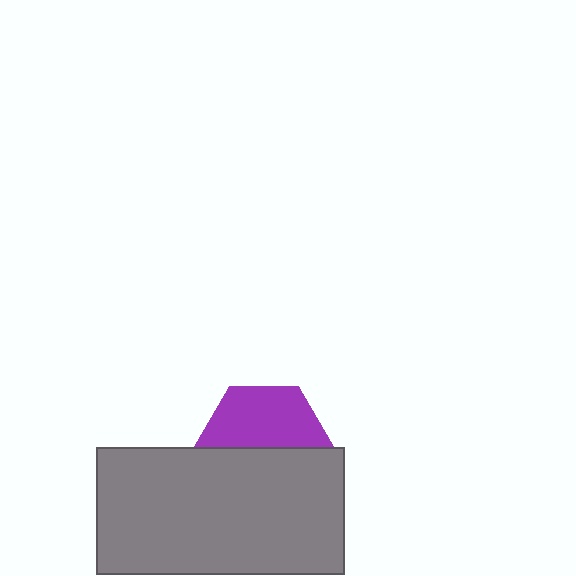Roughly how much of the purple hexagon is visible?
About half of it is visible (roughly 51%).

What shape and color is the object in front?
The object in front is a gray rectangle.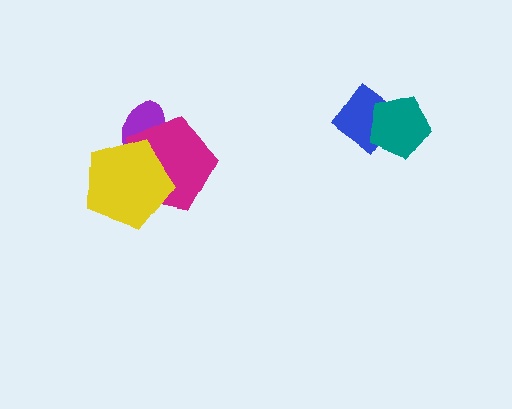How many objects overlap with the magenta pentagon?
2 objects overlap with the magenta pentagon.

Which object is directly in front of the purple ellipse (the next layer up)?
The magenta pentagon is directly in front of the purple ellipse.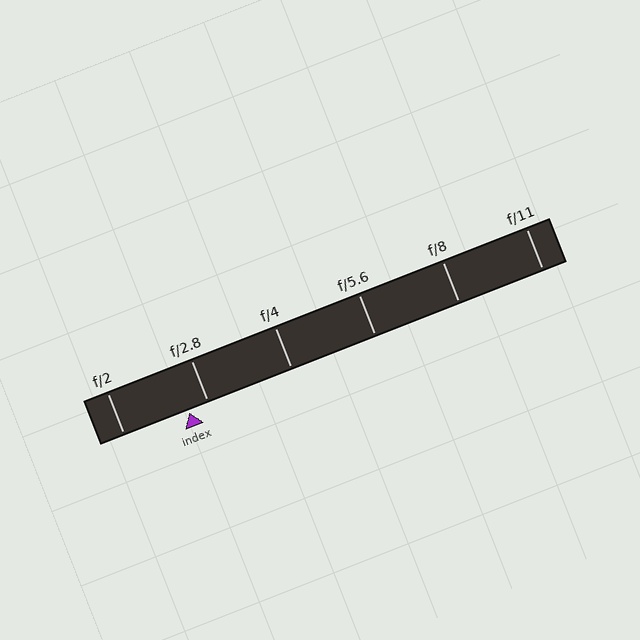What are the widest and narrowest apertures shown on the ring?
The widest aperture shown is f/2 and the narrowest is f/11.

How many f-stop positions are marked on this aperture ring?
There are 6 f-stop positions marked.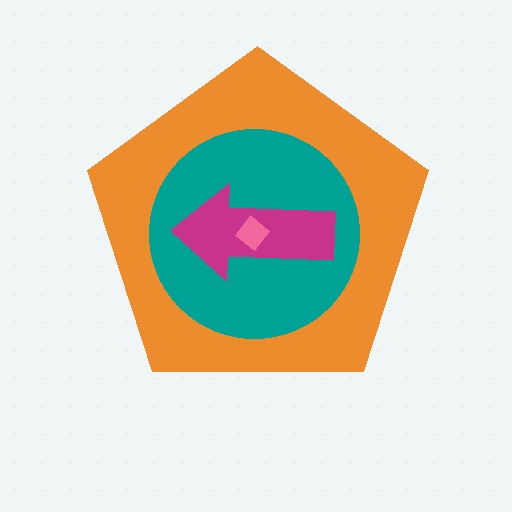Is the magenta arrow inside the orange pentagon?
Yes.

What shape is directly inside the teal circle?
The magenta arrow.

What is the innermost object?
The pink diamond.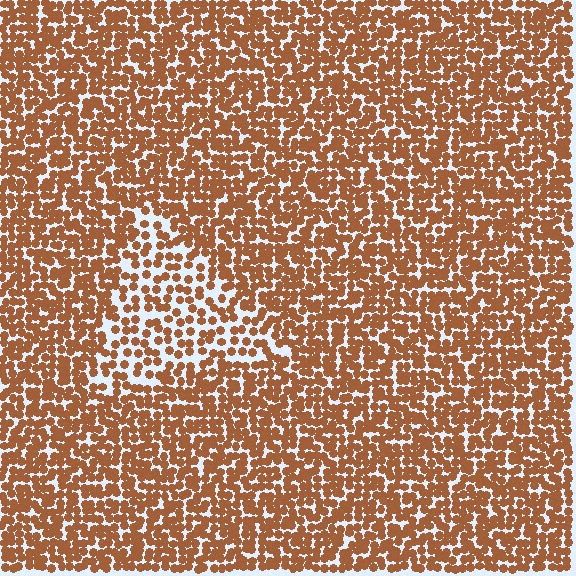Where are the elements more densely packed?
The elements are more densely packed outside the triangle boundary.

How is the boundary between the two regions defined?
The boundary is defined by a change in element density (approximately 1.8x ratio). All elements are the same color, size, and shape.